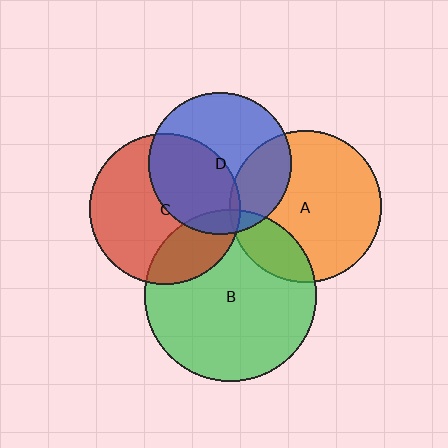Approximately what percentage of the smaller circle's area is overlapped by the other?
Approximately 25%.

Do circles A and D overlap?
Yes.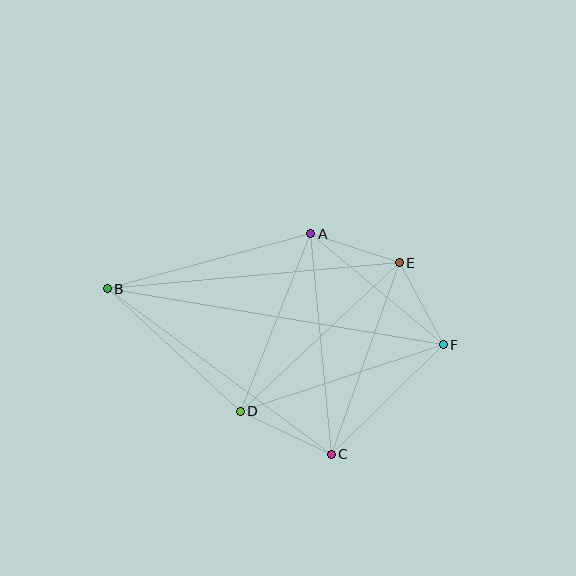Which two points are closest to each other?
Points A and E are closest to each other.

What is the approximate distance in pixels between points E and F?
The distance between E and F is approximately 93 pixels.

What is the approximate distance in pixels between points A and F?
The distance between A and F is approximately 173 pixels.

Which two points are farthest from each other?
Points B and F are farthest from each other.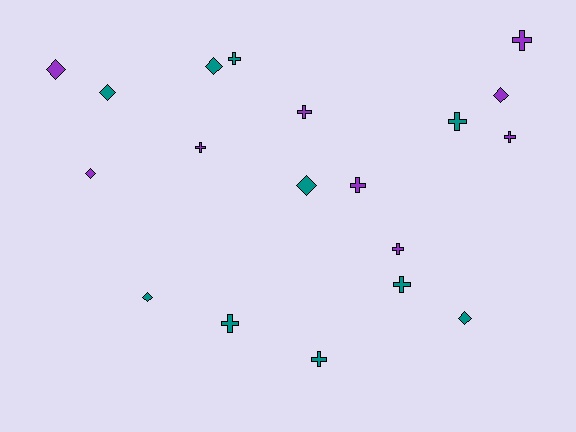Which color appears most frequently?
Teal, with 10 objects.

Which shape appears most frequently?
Cross, with 11 objects.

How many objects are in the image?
There are 19 objects.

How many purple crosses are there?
There are 6 purple crosses.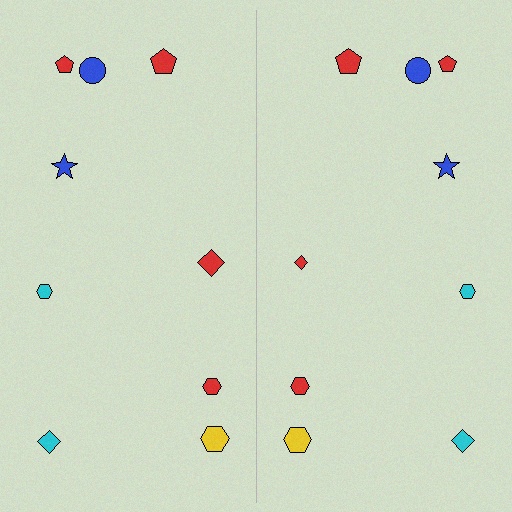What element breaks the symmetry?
The red diamond on the right side has a different size than its mirror counterpart.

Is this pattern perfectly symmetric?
No, the pattern is not perfectly symmetric. The red diamond on the right side has a different size than its mirror counterpart.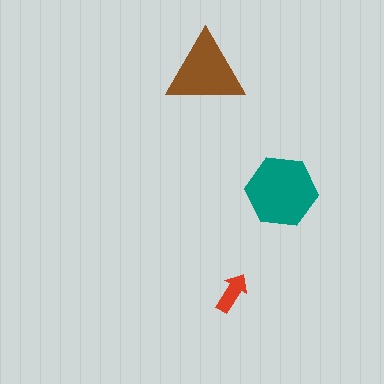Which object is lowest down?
The red arrow is bottommost.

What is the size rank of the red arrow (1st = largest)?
3rd.